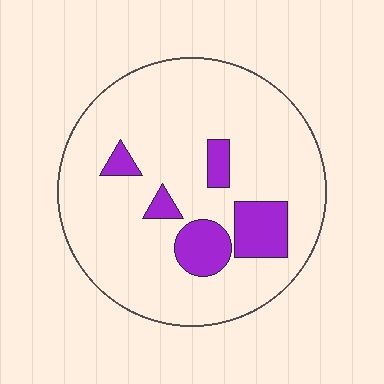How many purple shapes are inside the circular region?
5.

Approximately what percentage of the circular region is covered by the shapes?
Approximately 15%.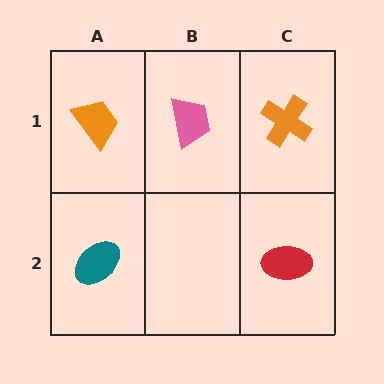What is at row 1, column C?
An orange cross.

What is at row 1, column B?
A pink trapezoid.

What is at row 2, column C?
A red ellipse.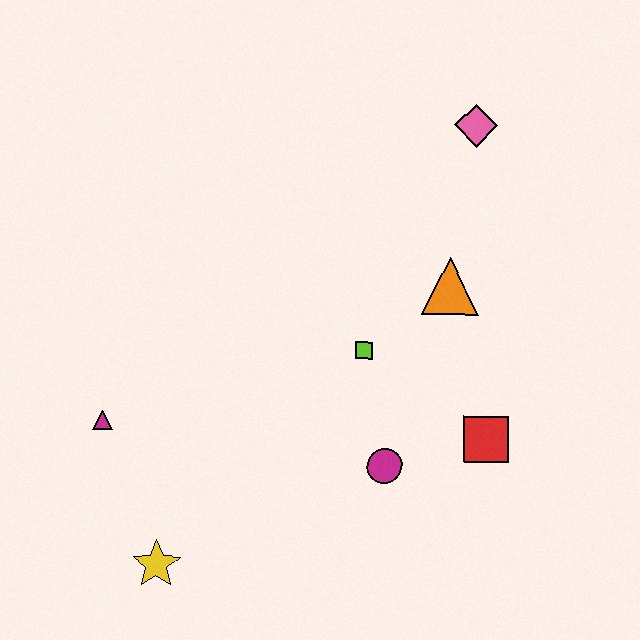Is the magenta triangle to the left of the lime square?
Yes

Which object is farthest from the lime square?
The yellow star is farthest from the lime square.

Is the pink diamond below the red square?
No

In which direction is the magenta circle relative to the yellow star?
The magenta circle is to the right of the yellow star.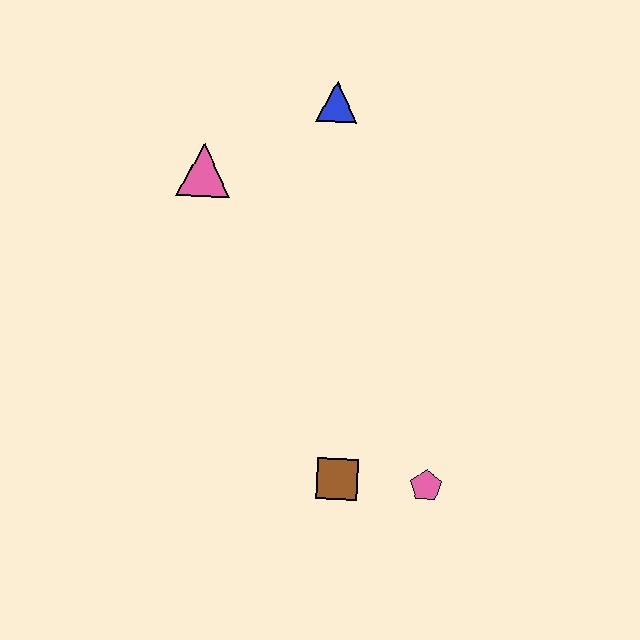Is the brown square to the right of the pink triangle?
Yes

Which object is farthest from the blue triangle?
The pink pentagon is farthest from the blue triangle.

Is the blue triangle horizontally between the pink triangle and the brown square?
Yes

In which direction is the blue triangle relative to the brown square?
The blue triangle is above the brown square.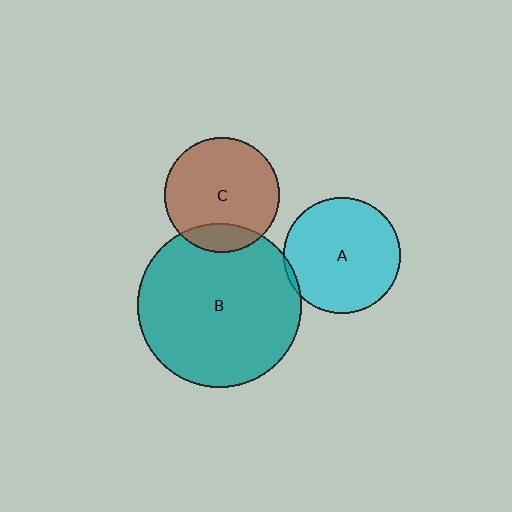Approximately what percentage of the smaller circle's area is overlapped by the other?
Approximately 15%.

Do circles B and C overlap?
Yes.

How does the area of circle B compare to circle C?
Approximately 2.0 times.